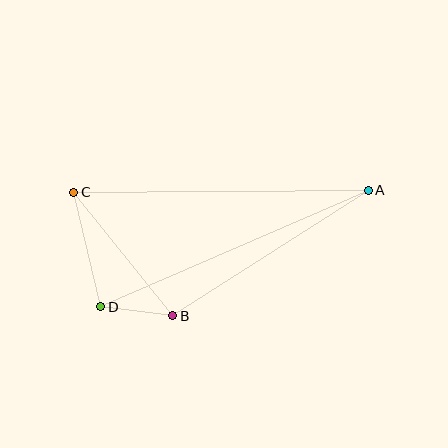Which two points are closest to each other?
Points B and D are closest to each other.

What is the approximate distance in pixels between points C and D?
The distance between C and D is approximately 118 pixels.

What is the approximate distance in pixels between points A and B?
The distance between A and B is approximately 232 pixels.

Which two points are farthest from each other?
Points A and C are farthest from each other.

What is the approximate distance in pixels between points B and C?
The distance between B and C is approximately 158 pixels.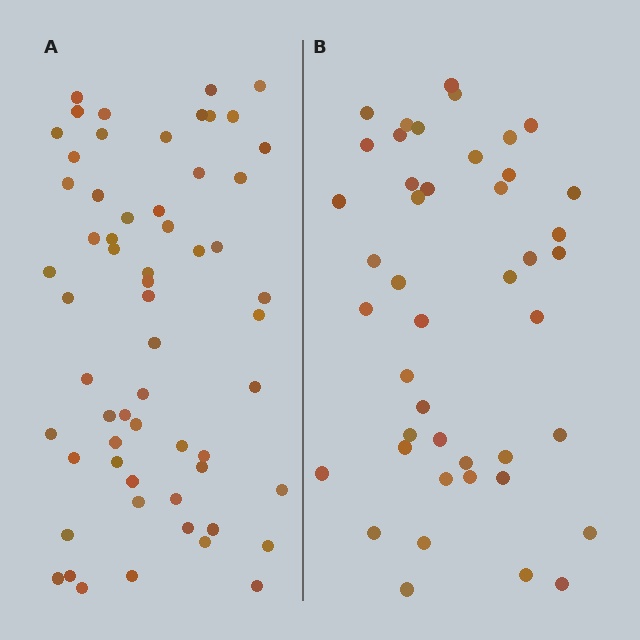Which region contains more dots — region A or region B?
Region A (the left region) has more dots.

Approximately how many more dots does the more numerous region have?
Region A has approximately 15 more dots than region B.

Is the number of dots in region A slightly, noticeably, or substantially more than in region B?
Region A has noticeably more, but not dramatically so. The ratio is roughly 1.4 to 1.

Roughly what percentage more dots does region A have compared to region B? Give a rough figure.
About 35% more.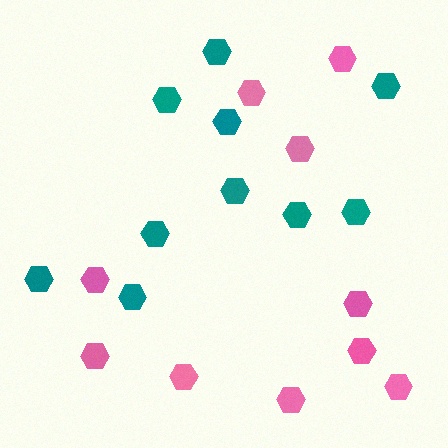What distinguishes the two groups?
There are 2 groups: one group of pink hexagons (10) and one group of teal hexagons (10).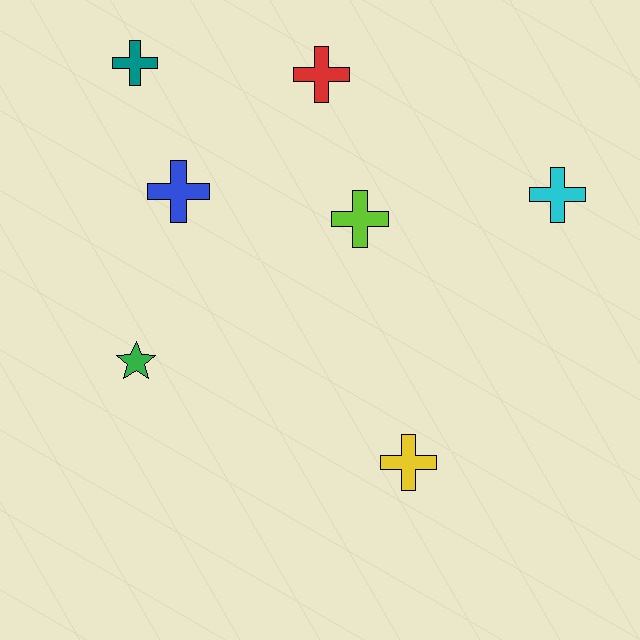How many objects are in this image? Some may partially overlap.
There are 7 objects.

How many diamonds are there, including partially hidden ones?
There are no diamonds.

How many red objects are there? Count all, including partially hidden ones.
There is 1 red object.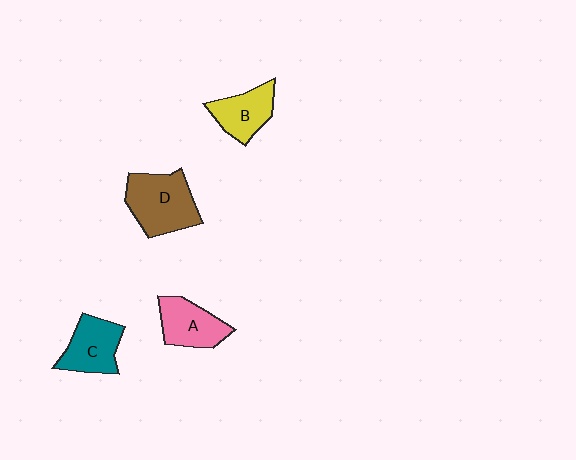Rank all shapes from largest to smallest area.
From largest to smallest: D (brown), C (teal), A (pink), B (yellow).